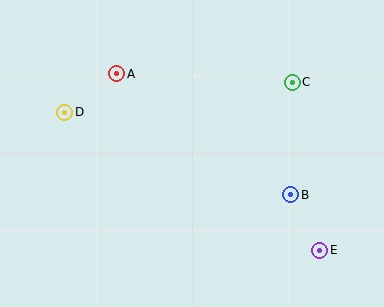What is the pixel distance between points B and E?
The distance between B and E is 63 pixels.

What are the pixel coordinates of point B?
Point B is at (291, 195).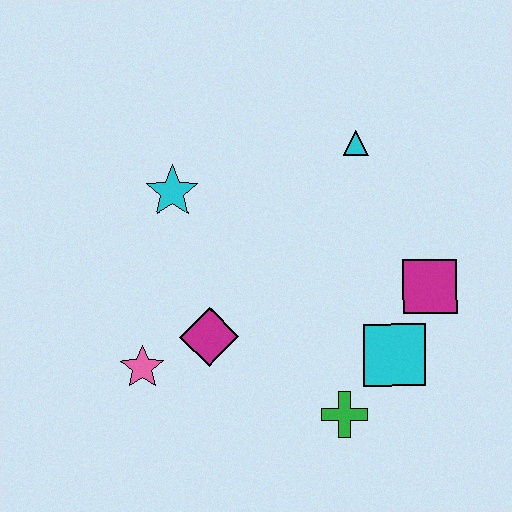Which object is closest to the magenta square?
The cyan square is closest to the magenta square.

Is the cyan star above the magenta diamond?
Yes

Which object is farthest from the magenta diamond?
The cyan triangle is farthest from the magenta diamond.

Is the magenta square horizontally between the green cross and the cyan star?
No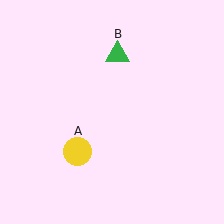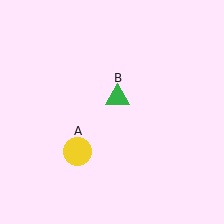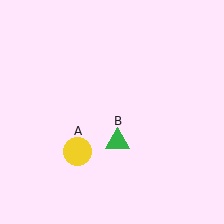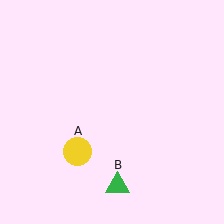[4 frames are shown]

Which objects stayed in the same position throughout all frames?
Yellow circle (object A) remained stationary.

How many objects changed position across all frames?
1 object changed position: green triangle (object B).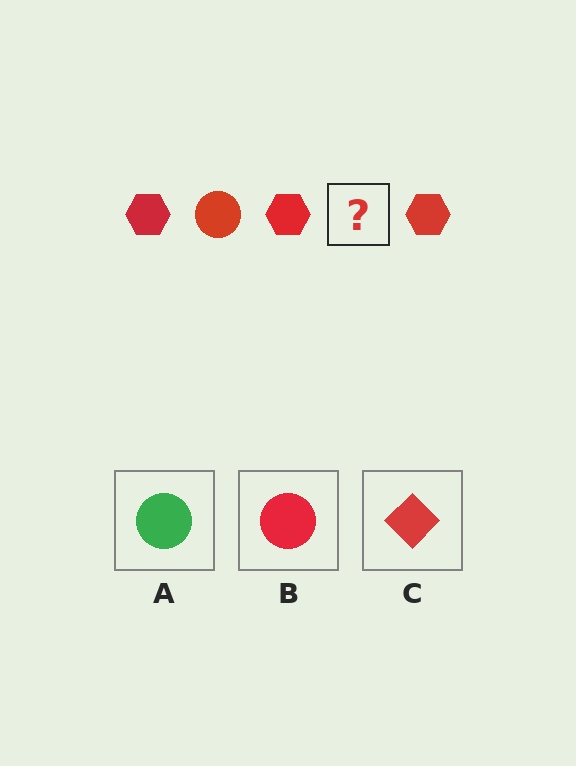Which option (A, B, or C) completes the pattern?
B.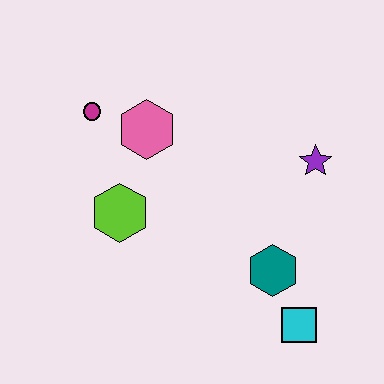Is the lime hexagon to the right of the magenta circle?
Yes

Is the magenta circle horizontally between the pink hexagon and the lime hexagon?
No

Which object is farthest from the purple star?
The magenta circle is farthest from the purple star.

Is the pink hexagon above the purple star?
Yes